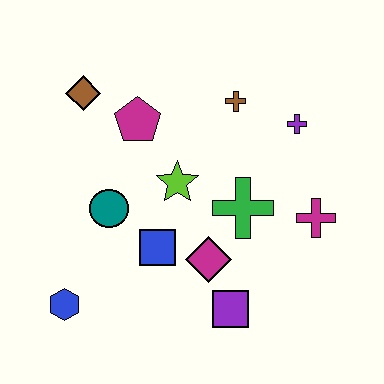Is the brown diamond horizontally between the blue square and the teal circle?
No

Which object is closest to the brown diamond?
The magenta pentagon is closest to the brown diamond.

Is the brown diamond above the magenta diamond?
Yes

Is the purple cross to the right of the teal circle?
Yes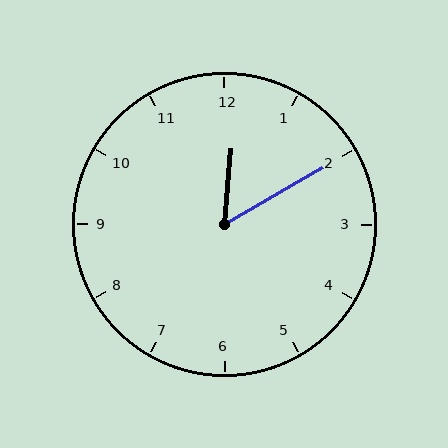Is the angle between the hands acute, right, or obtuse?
It is acute.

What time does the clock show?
12:10.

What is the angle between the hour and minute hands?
Approximately 55 degrees.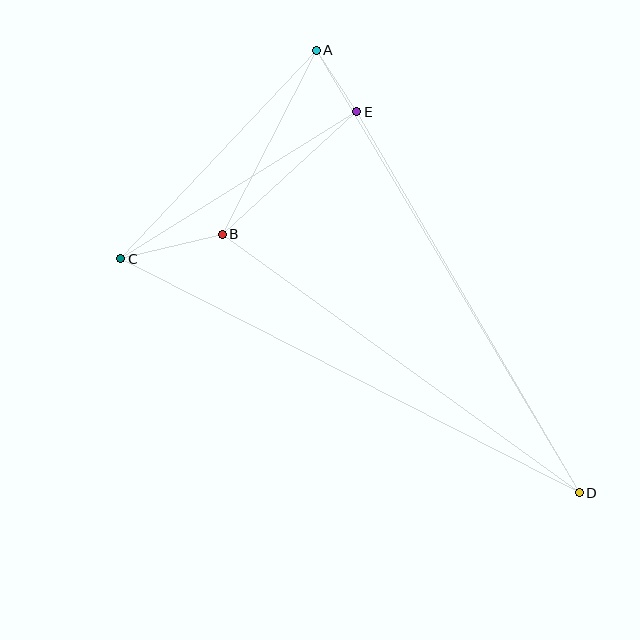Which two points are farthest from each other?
Points C and D are farthest from each other.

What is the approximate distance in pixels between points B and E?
The distance between B and E is approximately 182 pixels.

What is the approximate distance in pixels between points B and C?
The distance between B and C is approximately 105 pixels.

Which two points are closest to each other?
Points A and E are closest to each other.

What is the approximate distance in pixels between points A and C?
The distance between A and C is approximately 286 pixels.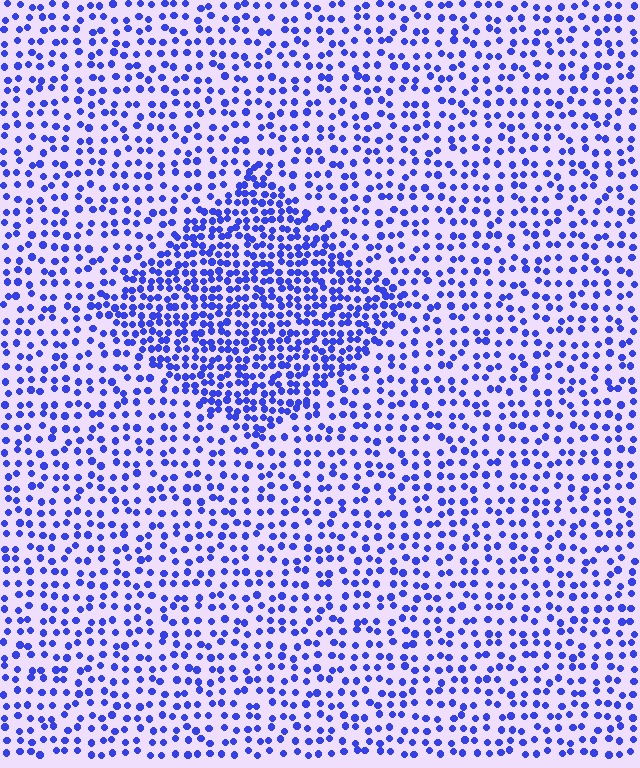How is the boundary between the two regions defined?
The boundary is defined by a change in element density (approximately 1.9x ratio). All elements are the same color, size, and shape.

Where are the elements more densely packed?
The elements are more densely packed inside the diamond boundary.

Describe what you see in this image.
The image contains small blue elements arranged at two different densities. A diamond-shaped region is visible where the elements are more densely packed than the surrounding area.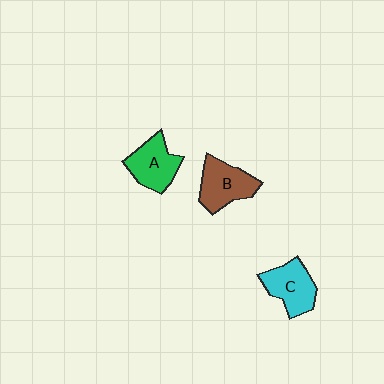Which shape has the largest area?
Shape B (brown).